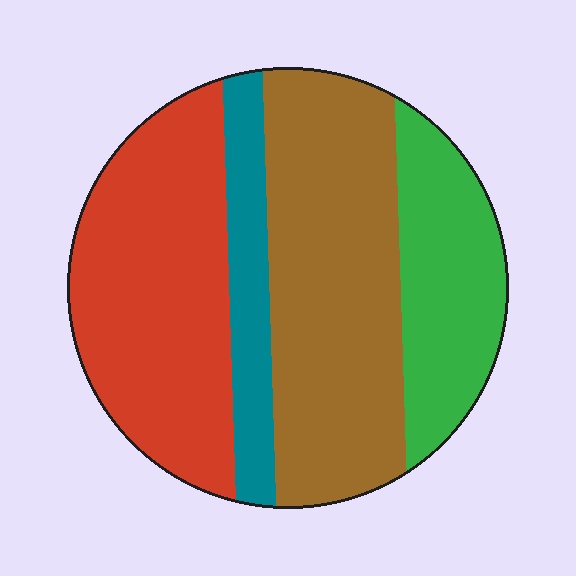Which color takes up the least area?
Teal, at roughly 10%.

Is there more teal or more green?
Green.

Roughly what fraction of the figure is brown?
Brown takes up about three eighths (3/8) of the figure.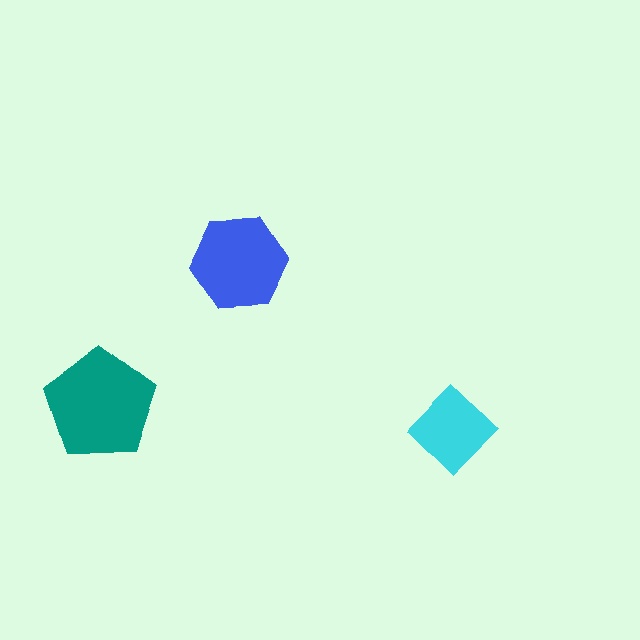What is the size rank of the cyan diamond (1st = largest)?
3rd.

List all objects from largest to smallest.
The teal pentagon, the blue hexagon, the cyan diamond.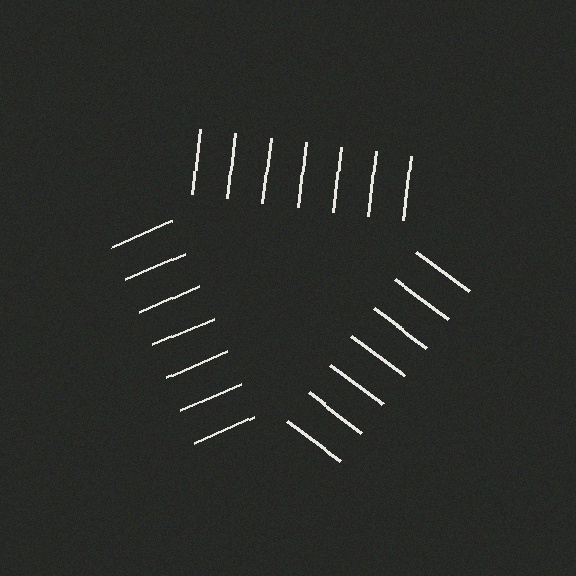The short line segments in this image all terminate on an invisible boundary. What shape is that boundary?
An illusory triangle — the line segments terminate on its edges but no continuous stroke is drawn.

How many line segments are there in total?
21 — 7 along each of the 3 edges.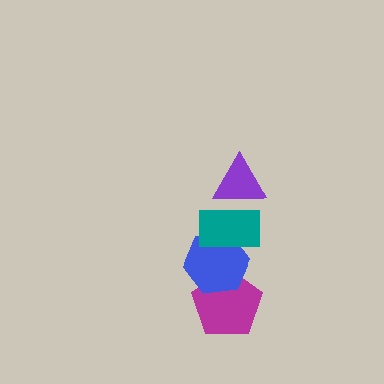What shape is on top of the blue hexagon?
The teal rectangle is on top of the blue hexagon.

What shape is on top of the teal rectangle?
The purple triangle is on top of the teal rectangle.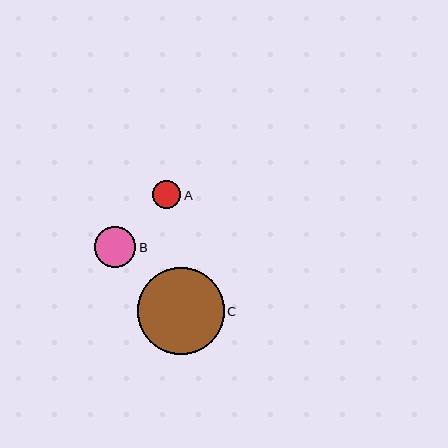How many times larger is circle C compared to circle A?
Circle C is approximately 3.1 times the size of circle A.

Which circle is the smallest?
Circle A is the smallest with a size of approximately 28 pixels.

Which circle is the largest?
Circle C is the largest with a size of approximately 87 pixels.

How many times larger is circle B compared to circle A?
Circle B is approximately 1.4 times the size of circle A.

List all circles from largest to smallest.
From largest to smallest: C, B, A.